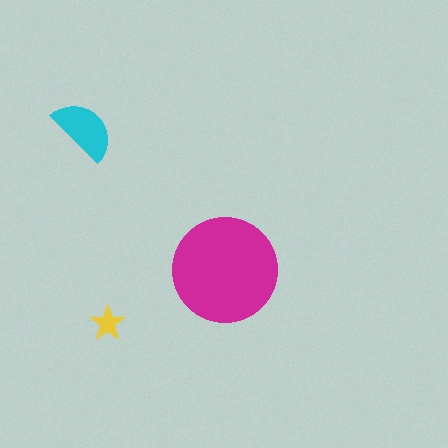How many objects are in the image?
There are 3 objects in the image.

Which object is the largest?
The magenta circle.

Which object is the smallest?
The yellow star.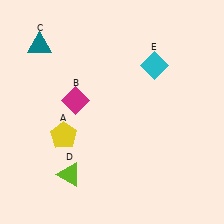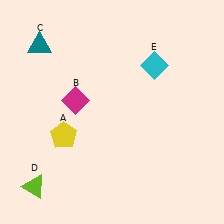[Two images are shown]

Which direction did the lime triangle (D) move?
The lime triangle (D) moved left.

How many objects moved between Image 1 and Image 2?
1 object moved between the two images.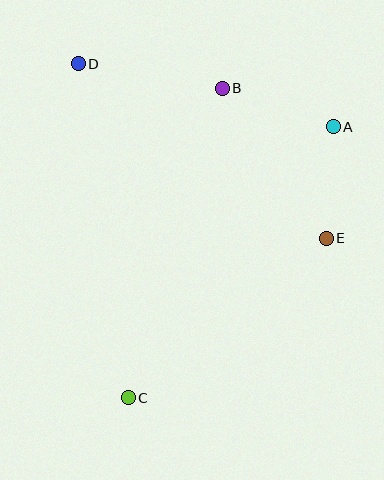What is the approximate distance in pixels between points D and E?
The distance between D and E is approximately 303 pixels.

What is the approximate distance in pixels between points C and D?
The distance between C and D is approximately 338 pixels.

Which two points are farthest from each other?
Points A and C are farthest from each other.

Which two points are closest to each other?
Points A and E are closest to each other.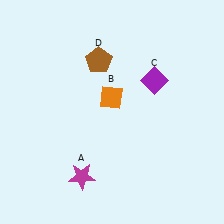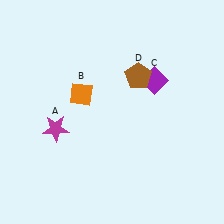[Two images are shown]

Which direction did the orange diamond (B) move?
The orange diamond (B) moved left.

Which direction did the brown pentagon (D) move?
The brown pentagon (D) moved right.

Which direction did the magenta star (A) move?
The magenta star (A) moved up.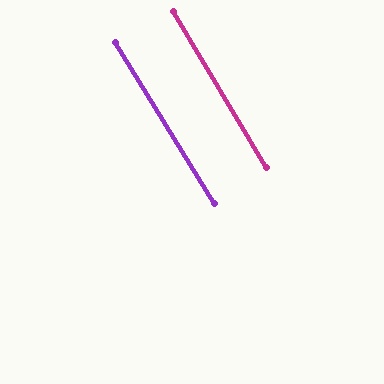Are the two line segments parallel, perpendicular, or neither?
Parallel — their directions differ by only 0.6°.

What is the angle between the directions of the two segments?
Approximately 1 degree.